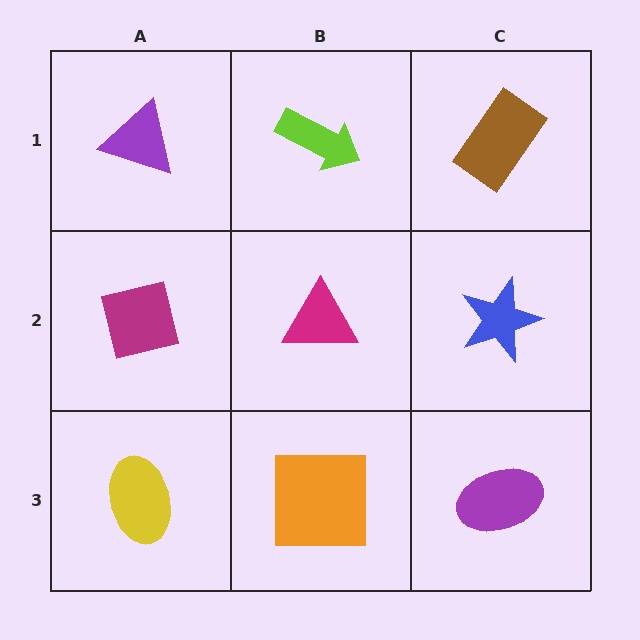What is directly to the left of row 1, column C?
A lime arrow.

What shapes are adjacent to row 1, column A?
A magenta square (row 2, column A), a lime arrow (row 1, column B).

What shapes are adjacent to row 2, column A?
A purple triangle (row 1, column A), a yellow ellipse (row 3, column A), a magenta triangle (row 2, column B).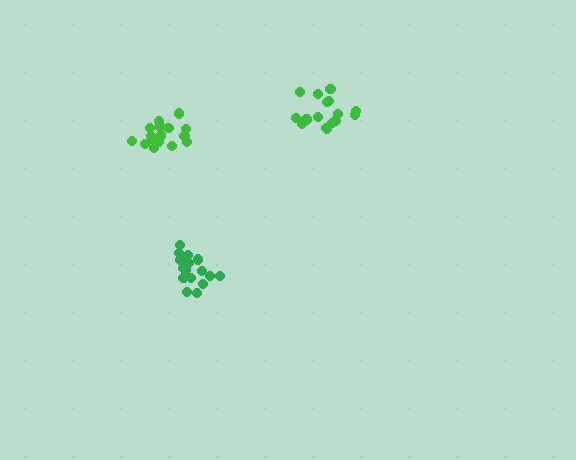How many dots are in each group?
Group 1: 17 dots, Group 2: 17 dots, Group 3: 16 dots (50 total).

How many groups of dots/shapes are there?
There are 3 groups.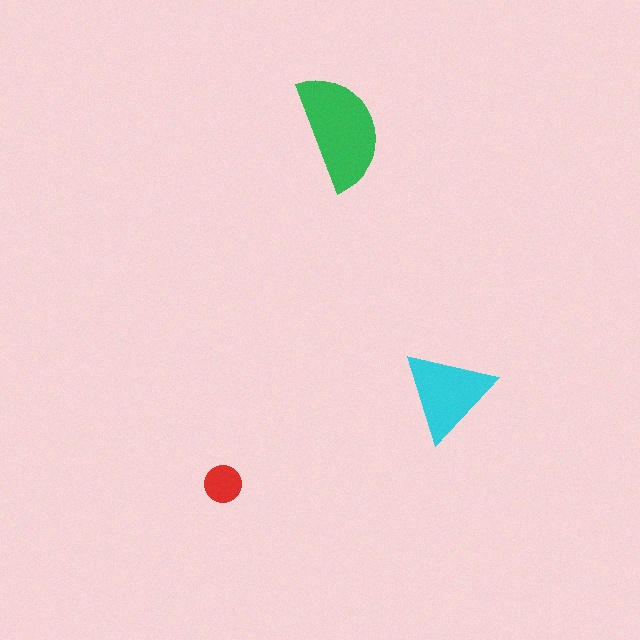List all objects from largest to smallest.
The green semicircle, the cyan triangle, the red circle.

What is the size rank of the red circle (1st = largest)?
3rd.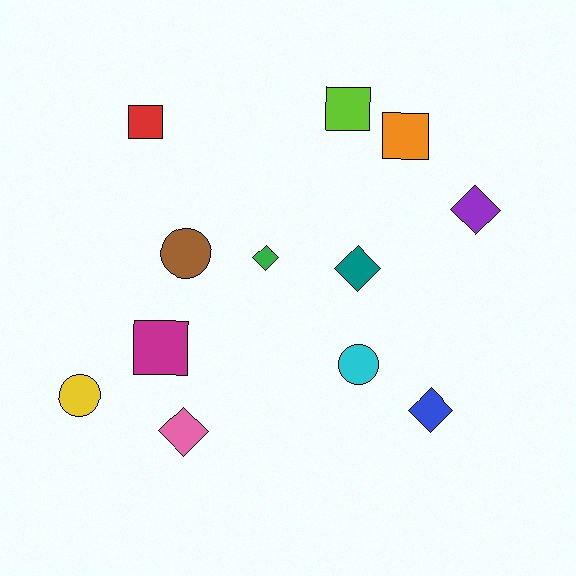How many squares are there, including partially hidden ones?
There are 4 squares.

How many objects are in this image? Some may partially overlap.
There are 12 objects.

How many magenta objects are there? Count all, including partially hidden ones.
There is 1 magenta object.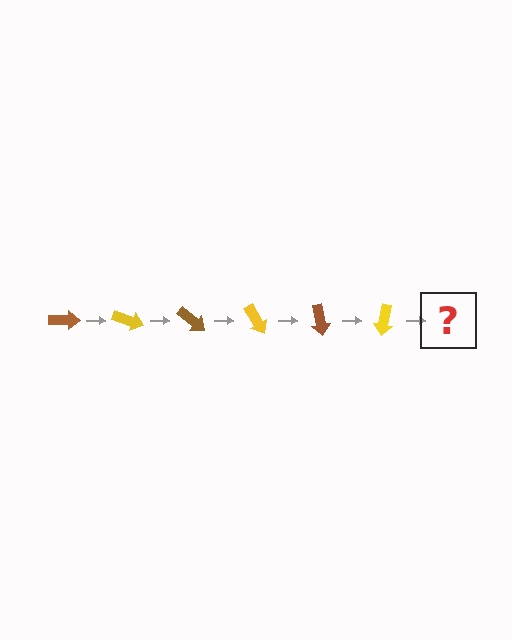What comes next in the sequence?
The next element should be a brown arrow, rotated 120 degrees from the start.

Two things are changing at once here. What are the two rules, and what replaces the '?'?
The two rules are that it rotates 20 degrees each step and the color cycles through brown and yellow. The '?' should be a brown arrow, rotated 120 degrees from the start.